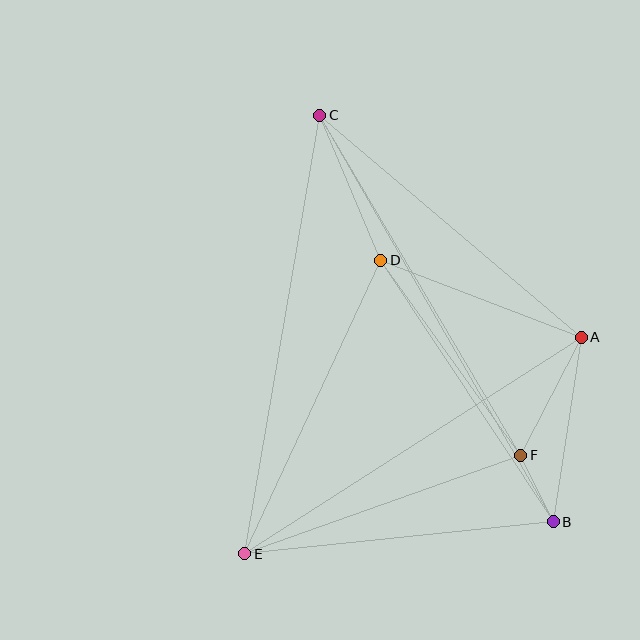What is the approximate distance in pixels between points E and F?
The distance between E and F is approximately 293 pixels.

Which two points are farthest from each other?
Points B and C are farthest from each other.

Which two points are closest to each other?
Points B and F are closest to each other.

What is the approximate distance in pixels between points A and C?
The distance between A and C is approximately 343 pixels.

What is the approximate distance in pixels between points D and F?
The distance between D and F is approximately 240 pixels.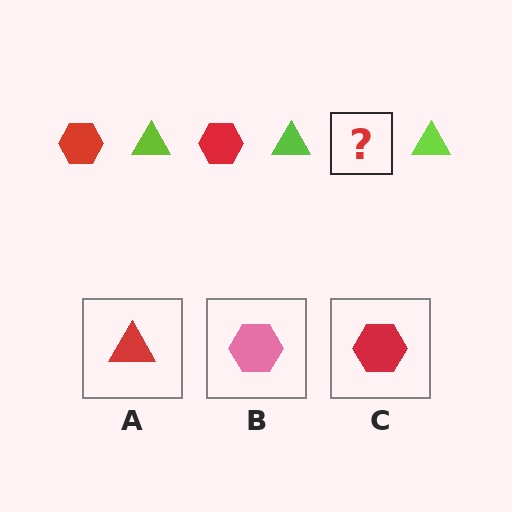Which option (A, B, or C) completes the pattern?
C.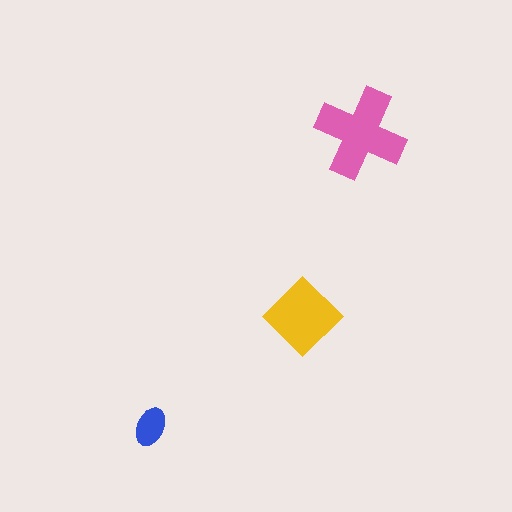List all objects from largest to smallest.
The pink cross, the yellow diamond, the blue ellipse.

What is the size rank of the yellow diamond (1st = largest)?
2nd.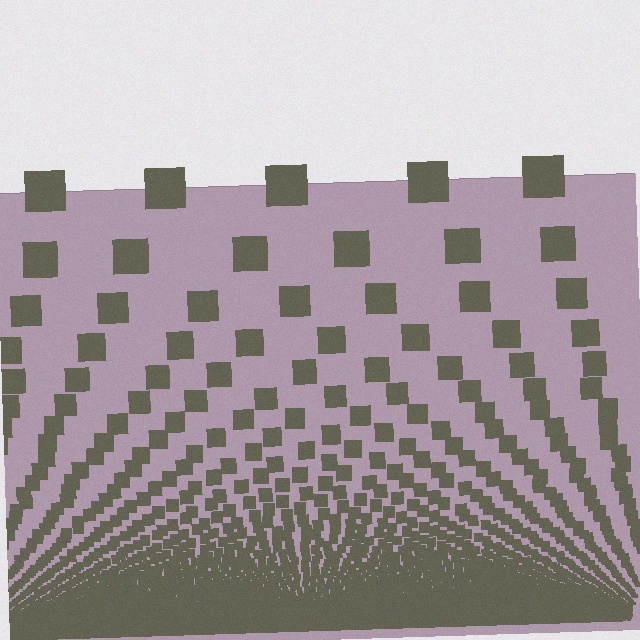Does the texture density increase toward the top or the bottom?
Density increases toward the bottom.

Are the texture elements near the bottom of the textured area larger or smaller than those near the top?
Smaller. The gradient is inverted — elements near the bottom are smaller and denser.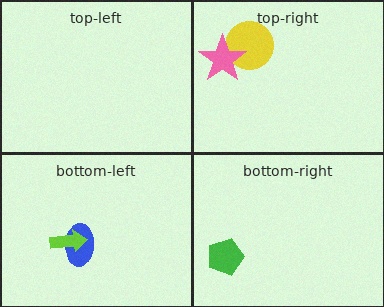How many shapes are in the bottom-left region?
2.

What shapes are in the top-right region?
The yellow circle, the pink star.